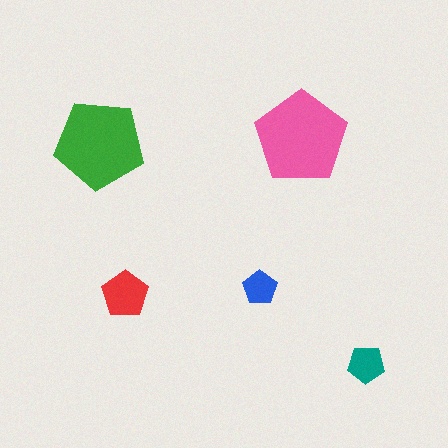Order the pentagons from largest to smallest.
the pink one, the green one, the red one, the teal one, the blue one.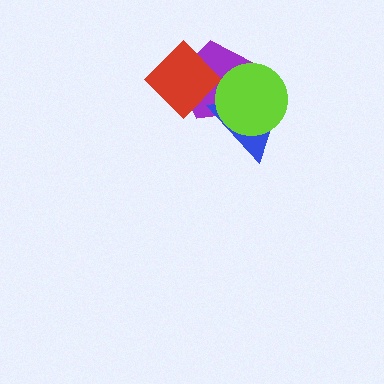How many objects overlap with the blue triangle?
2 objects overlap with the blue triangle.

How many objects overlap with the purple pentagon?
3 objects overlap with the purple pentagon.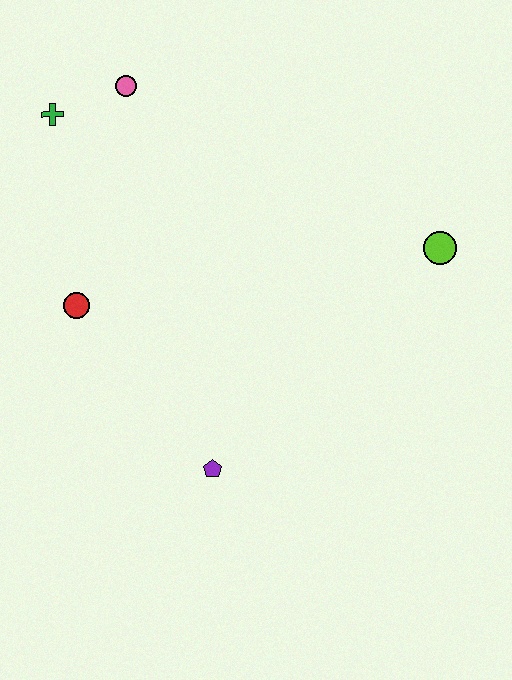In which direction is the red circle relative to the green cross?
The red circle is below the green cross.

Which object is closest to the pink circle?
The green cross is closest to the pink circle.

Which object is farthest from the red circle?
The lime circle is farthest from the red circle.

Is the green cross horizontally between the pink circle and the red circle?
No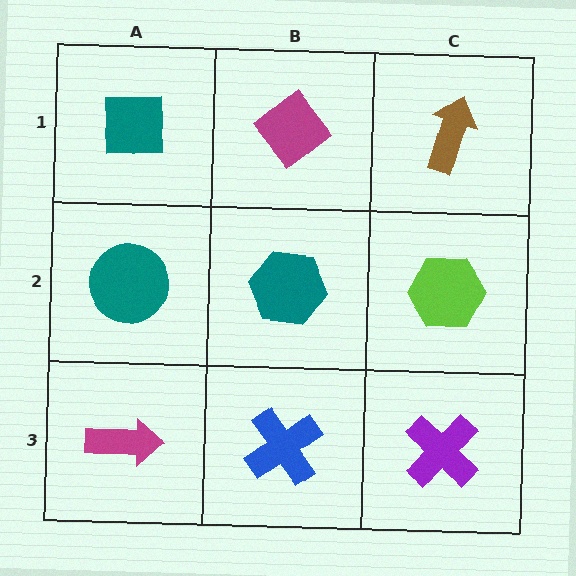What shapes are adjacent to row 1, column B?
A teal hexagon (row 2, column B), a teal square (row 1, column A), a brown arrow (row 1, column C).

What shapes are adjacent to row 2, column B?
A magenta diamond (row 1, column B), a blue cross (row 3, column B), a teal circle (row 2, column A), a lime hexagon (row 2, column C).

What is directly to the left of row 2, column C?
A teal hexagon.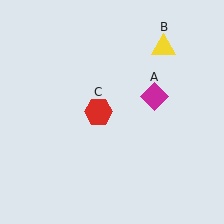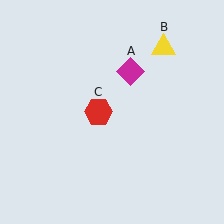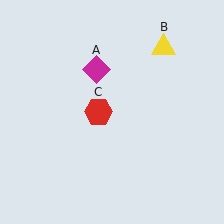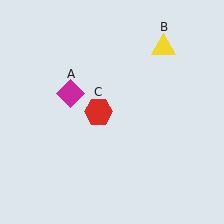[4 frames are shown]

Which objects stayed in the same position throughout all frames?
Yellow triangle (object B) and red hexagon (object C) remained stationary.